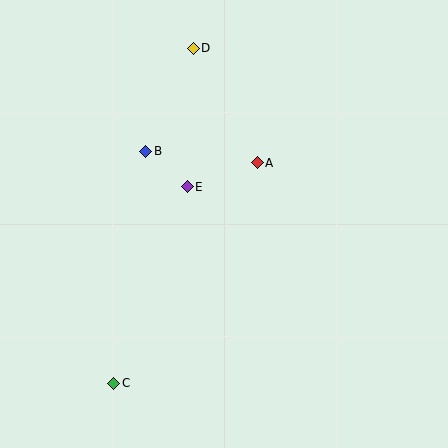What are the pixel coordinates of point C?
Point C is at (114, 383).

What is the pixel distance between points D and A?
The distance between D and A is 131 pixels.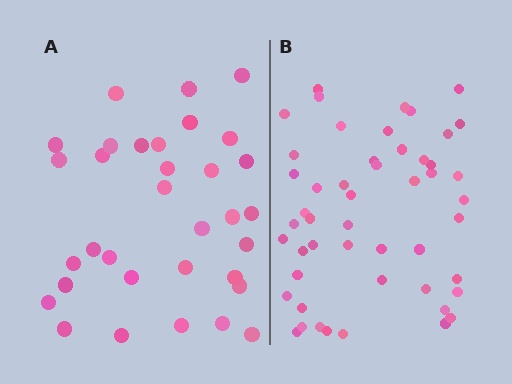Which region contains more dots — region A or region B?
Region B (the right region) has more dots.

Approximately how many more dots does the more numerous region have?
Region B has approximately 15 more dots than region A.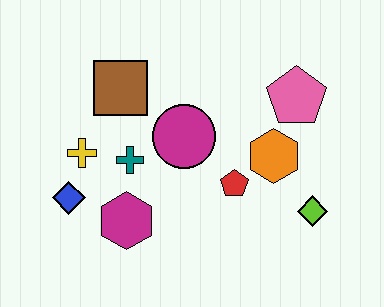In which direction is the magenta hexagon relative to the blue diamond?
The magenta hexagon is to the right of the blue diamond.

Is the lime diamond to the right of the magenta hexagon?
Yes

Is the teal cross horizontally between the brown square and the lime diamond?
Yes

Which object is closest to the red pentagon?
The orange hexagon is closest to the red pentagon.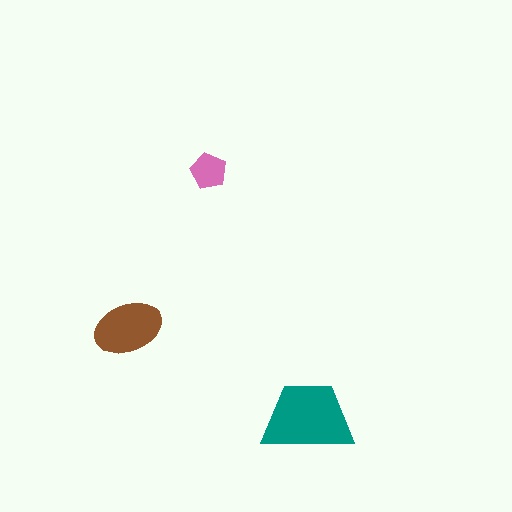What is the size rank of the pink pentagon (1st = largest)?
3rd.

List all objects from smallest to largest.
The pink pentagon, the brown ellipse, the teal trapezoid.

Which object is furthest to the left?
The brown ellipse is leftmost.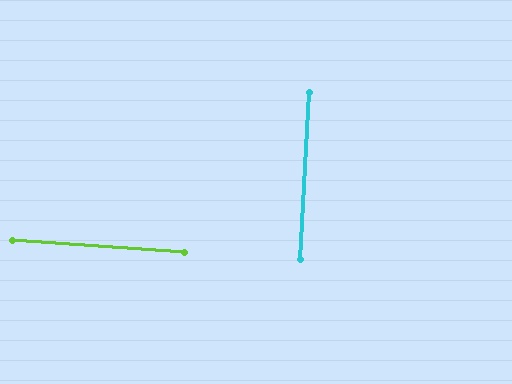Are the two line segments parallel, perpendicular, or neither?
Perpendicular — they meet at approximately 89°.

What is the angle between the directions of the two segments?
Approximately 89 degrees.